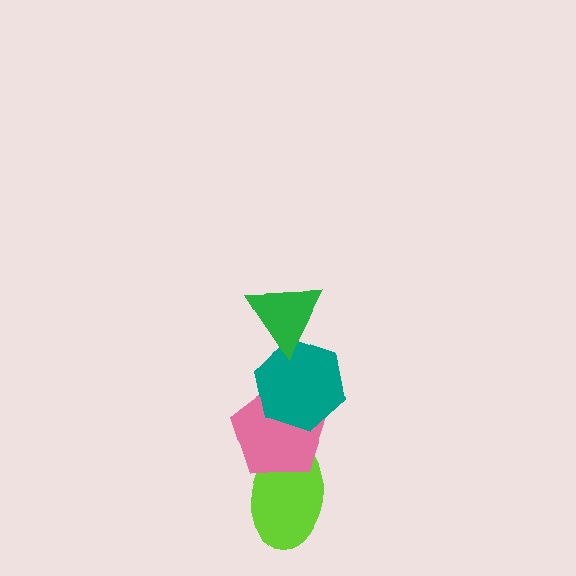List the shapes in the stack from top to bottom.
From top to bottom: the green triangle, the teal hexagon, the pink pentagon, the lime ellipse.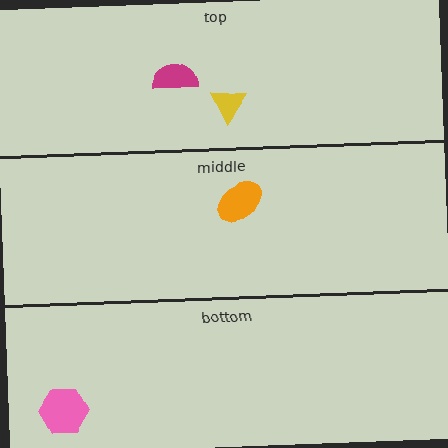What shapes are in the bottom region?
The pink hexagon.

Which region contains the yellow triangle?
The top region.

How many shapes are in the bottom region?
1.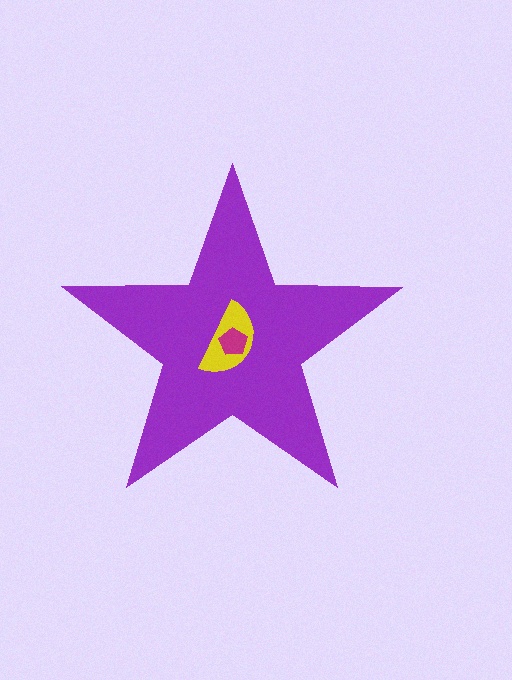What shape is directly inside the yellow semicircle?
The magenta pentagon.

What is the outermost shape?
The purple star.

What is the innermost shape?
The magenta pentagon.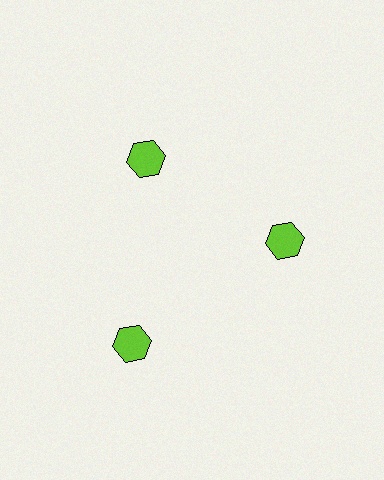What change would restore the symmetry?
The symmetry would be restored by moving it inward, back onto the ring so that all 3 hexagons sit at equal angles and equal distance from the center.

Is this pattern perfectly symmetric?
No. The 3 lime hexagons are arranged in a ring, but one element near the 7 o'clock position is pushed outward from the center, breaking the 3-fold rotational symmetry.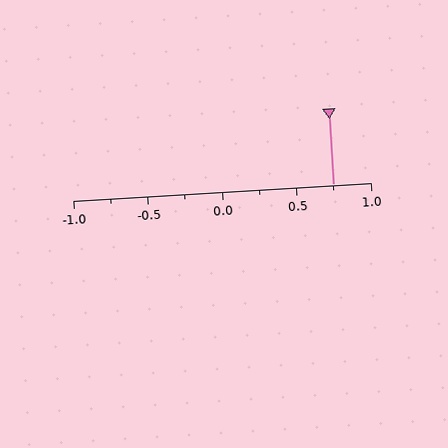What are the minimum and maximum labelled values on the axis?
The axis runs from -1.0 to 1.0.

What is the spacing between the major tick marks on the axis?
The major ticks are spaced 0.5 apart.